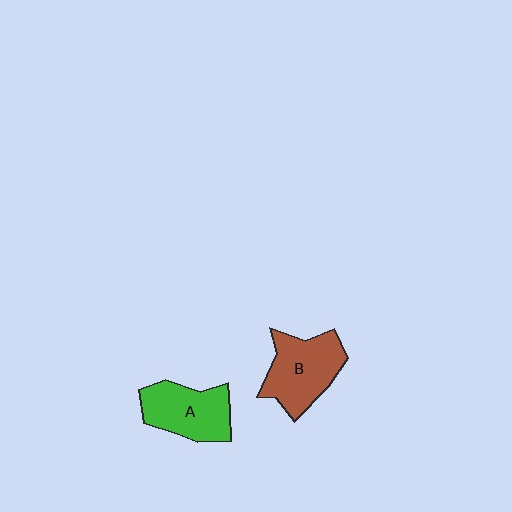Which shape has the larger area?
Shape B (brown).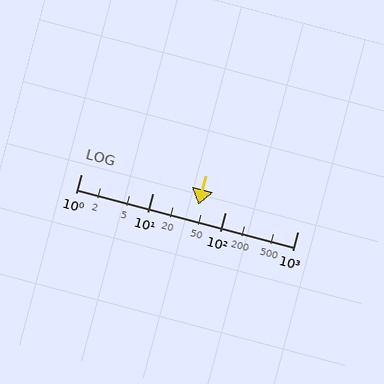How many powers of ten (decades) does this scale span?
The scale spans 3 decades, from 1 to 1000.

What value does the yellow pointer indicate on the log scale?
The pointer indicates approximately 42.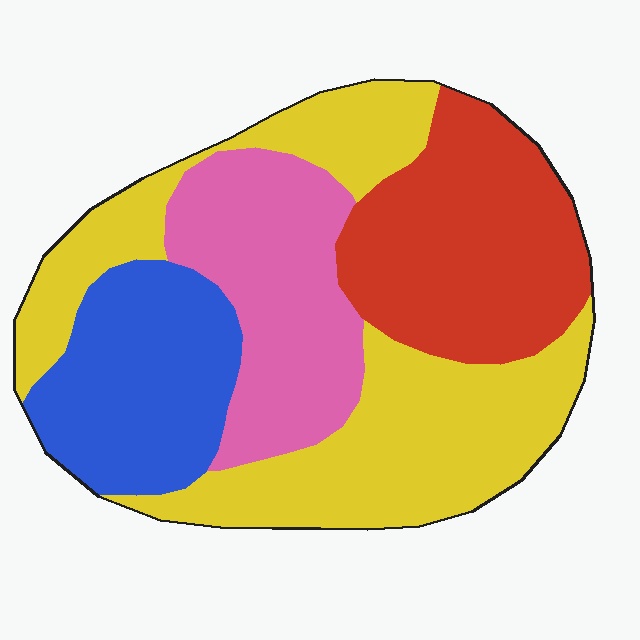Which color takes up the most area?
Yellow, at roughly 35%.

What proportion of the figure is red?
Red takes up about one quarter (1/4) of the figure.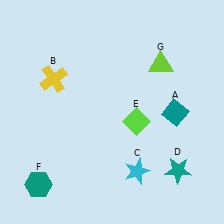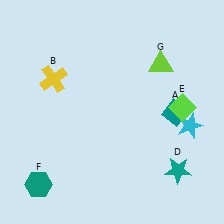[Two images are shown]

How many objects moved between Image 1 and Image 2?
2 objects moved between the two images.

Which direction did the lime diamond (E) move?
The lime diamond (E) moved right.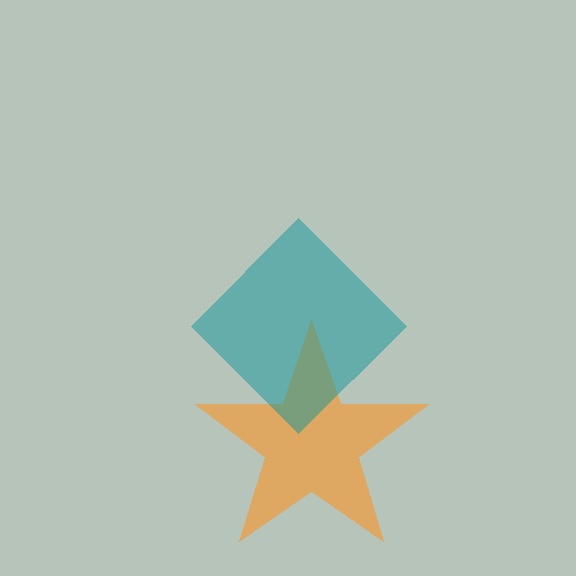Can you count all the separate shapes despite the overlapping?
Yes, there are 2 separate shapes.